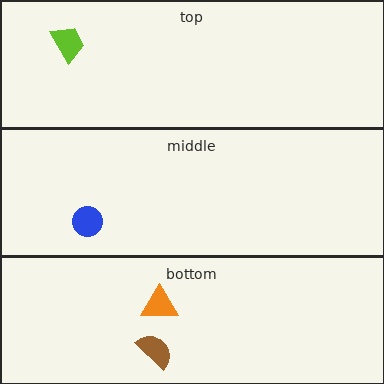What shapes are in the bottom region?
The brown semicircle, the orange triangle.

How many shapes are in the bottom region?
2.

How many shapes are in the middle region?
1.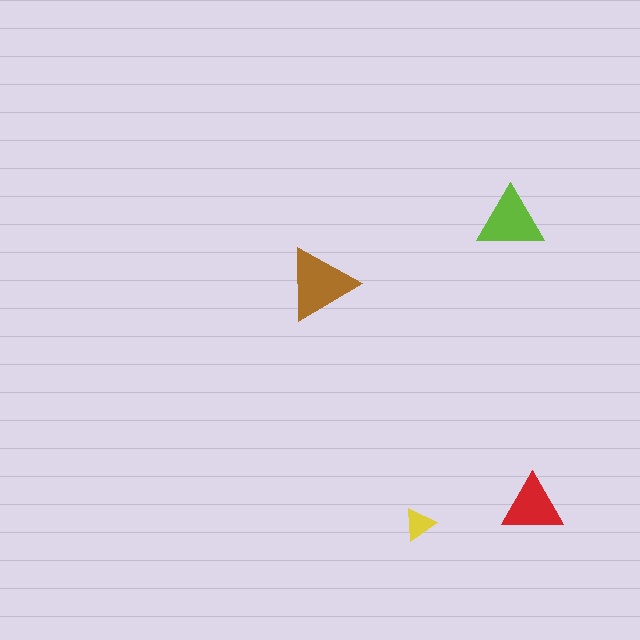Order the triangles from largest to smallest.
the brown one, the lime one, the red one, the yellow one.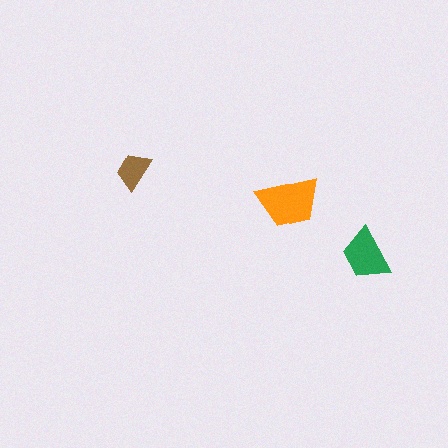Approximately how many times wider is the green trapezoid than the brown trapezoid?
About 1.5 times wider.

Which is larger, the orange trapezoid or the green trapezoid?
The orange one.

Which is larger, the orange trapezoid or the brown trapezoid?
The orange one.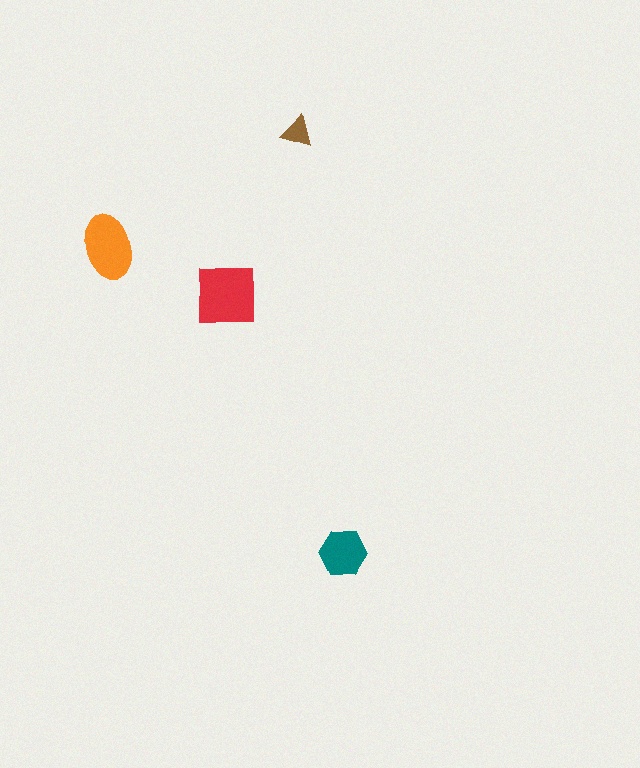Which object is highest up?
The brown triangle is topmost.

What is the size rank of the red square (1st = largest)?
1st.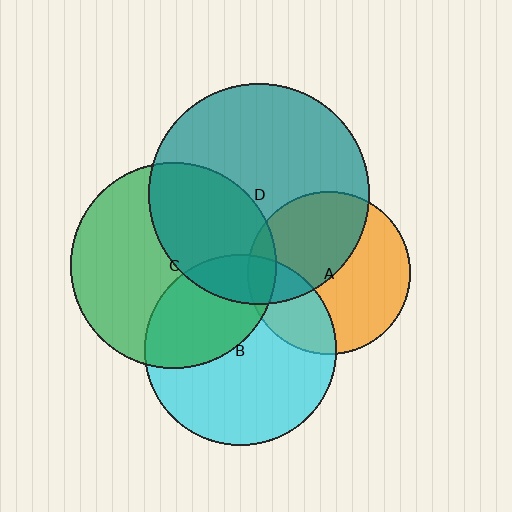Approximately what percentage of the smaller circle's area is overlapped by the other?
Approximately 40%.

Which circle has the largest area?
Circle D (teal).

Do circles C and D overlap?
Yes.